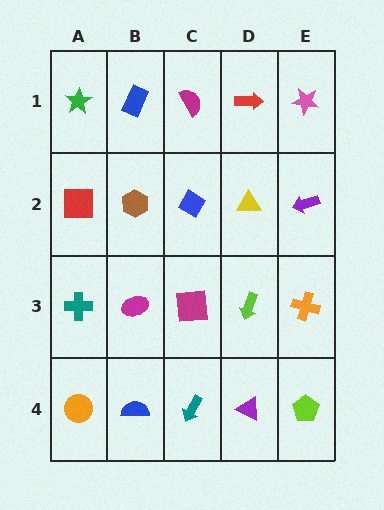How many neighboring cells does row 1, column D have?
3.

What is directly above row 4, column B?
A magenta ellipse.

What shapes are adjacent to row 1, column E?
A purple arrow (row 2, column E), a red arrow (row 1, column D).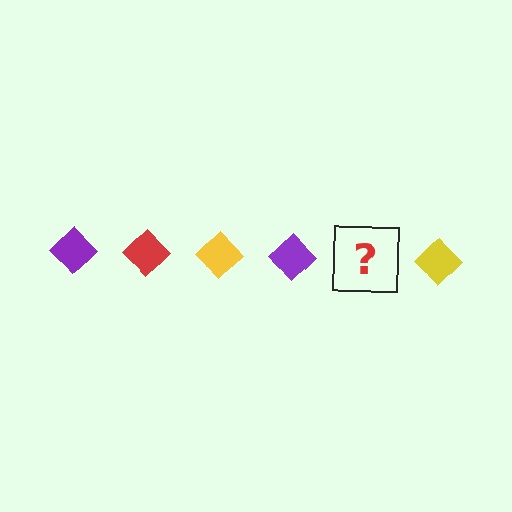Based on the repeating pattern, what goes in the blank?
The blank should be a red diamond.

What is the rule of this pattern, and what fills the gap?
The rule is that the pattern cycles through purple, red, yellow diamonds. The gap should be filled with a red diamond.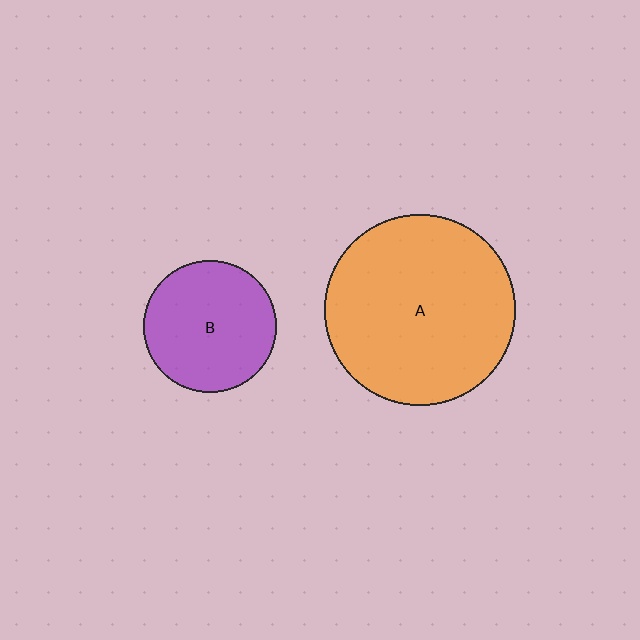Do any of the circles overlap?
No, none of the circles overlap.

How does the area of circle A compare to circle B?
Approximately 2.1 times.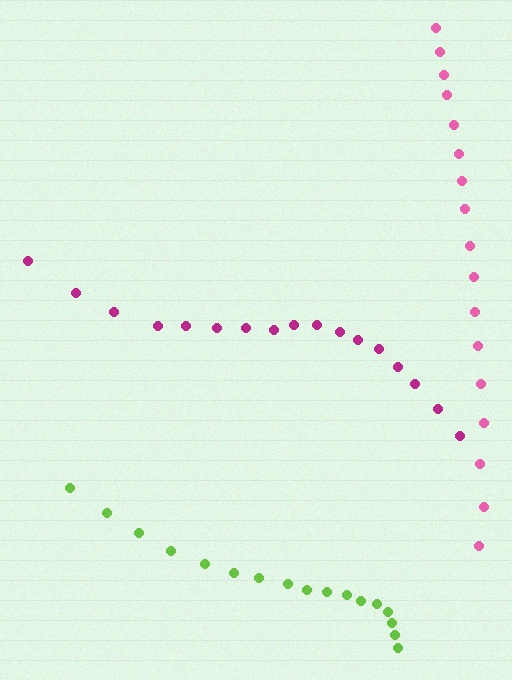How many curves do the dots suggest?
There are 3 distinct paths.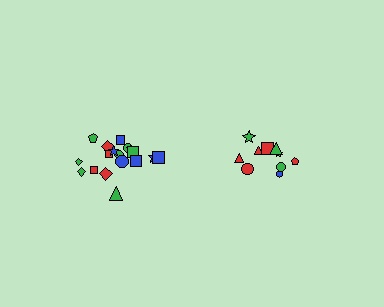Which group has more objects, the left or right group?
The left group.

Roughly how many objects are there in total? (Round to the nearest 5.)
Roughly 30 objects in total.